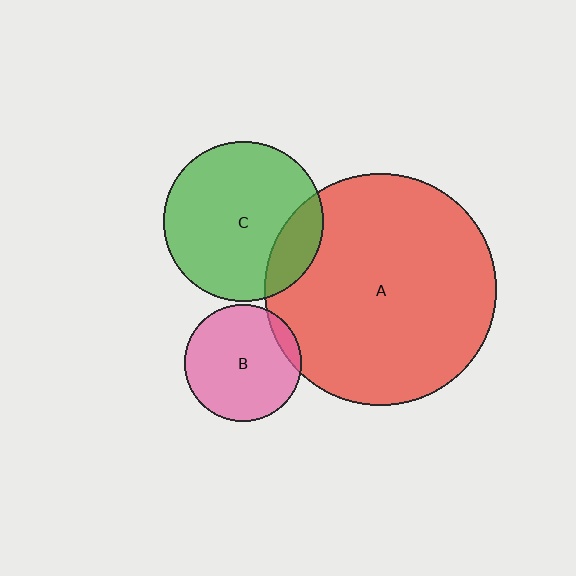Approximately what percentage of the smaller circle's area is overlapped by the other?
Approximately 10%.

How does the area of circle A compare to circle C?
Approximately 2.1 times.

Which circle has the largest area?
Circle A (red).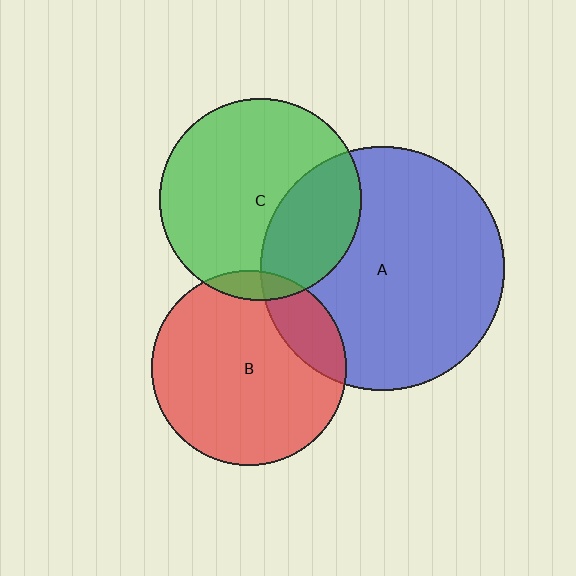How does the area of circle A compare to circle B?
Approximately 1.6 times.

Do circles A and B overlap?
Yes.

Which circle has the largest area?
Circle A (blue).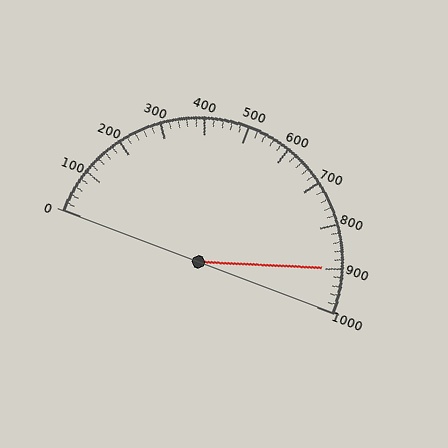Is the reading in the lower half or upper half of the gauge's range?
The reading is in the upper half of the range (0 to 1000).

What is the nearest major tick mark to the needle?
The nearest major tick mark is 900.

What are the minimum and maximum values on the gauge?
The gauge ranges from 0 to 1000.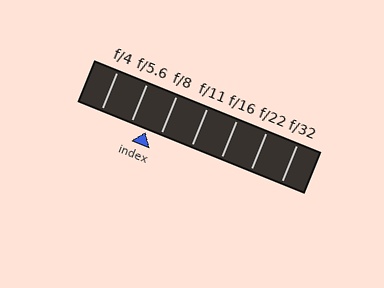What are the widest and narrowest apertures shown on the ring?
The widest aperture shown is f/4 and the narrowest is f/32.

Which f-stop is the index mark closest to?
The index mark is closest to f/8.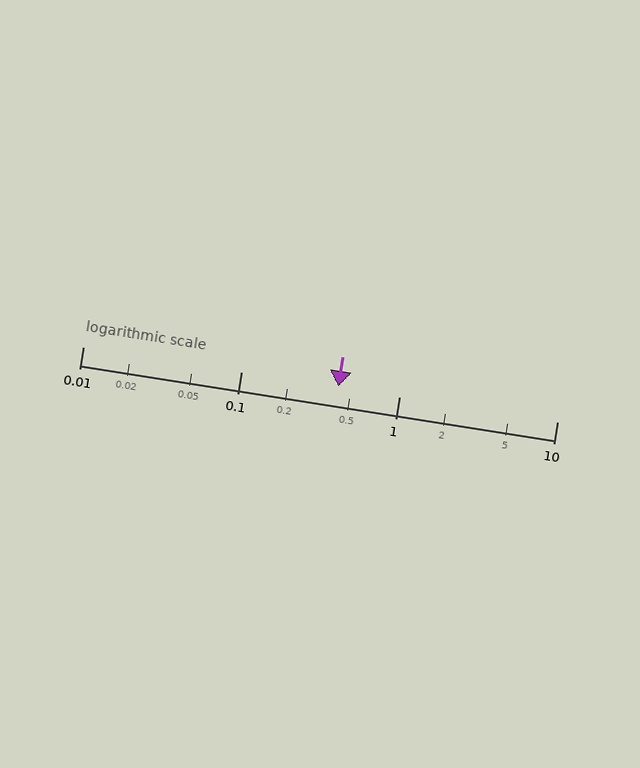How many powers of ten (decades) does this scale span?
The scale spans 3 decades, from 0.01 to 10.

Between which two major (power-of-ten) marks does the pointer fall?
The pointer is between 0.1 and 1.